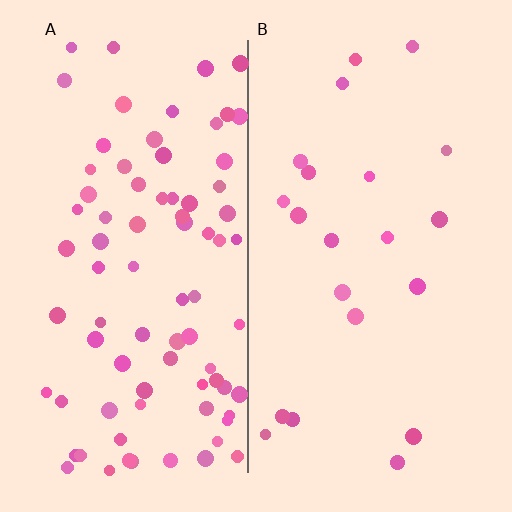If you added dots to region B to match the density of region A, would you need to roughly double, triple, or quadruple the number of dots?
Approximately quadruple.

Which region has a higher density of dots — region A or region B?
A (the left).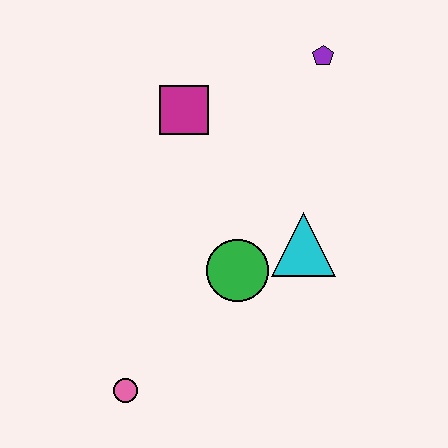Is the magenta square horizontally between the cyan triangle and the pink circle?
Yes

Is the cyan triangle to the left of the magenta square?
No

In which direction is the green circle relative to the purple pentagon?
The green circle is below the purple pentagon.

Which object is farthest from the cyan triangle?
The pink circle is farthest from the cyan triangle.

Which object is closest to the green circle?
The cyan triangle is closest to the green circle.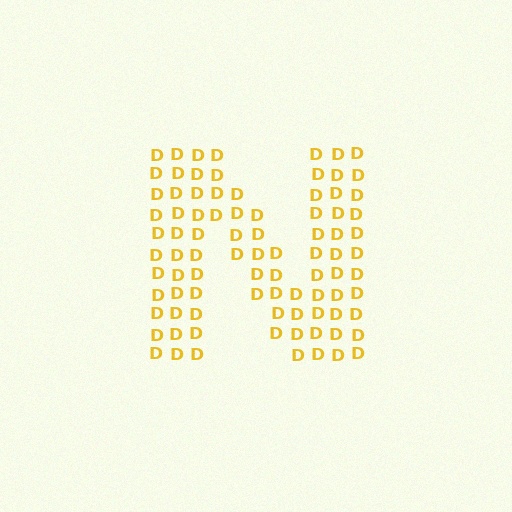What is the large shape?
The large shape is the letter N.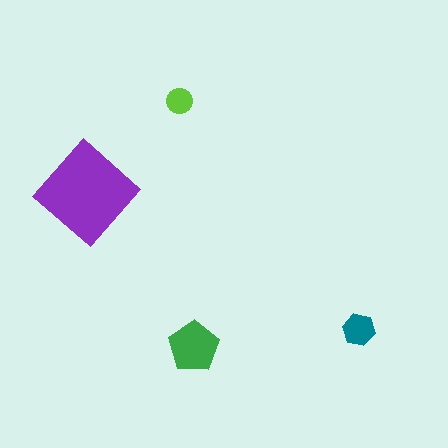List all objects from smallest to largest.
The lime circle, the teal hexagon, the green pentagon, the purple diamond.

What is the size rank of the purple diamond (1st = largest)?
1st.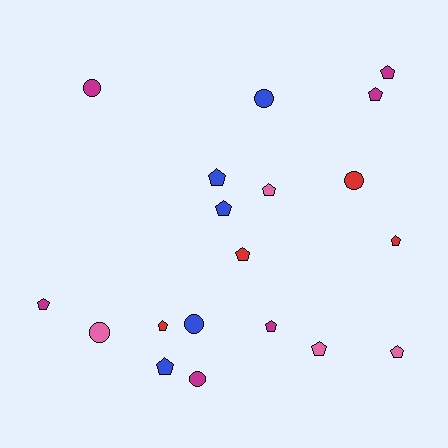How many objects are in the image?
There are 19 objects.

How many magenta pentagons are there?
There are 4 magenta pentagons.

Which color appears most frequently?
Magenta, with 6 objects.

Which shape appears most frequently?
Pentagon, with 13 objects.